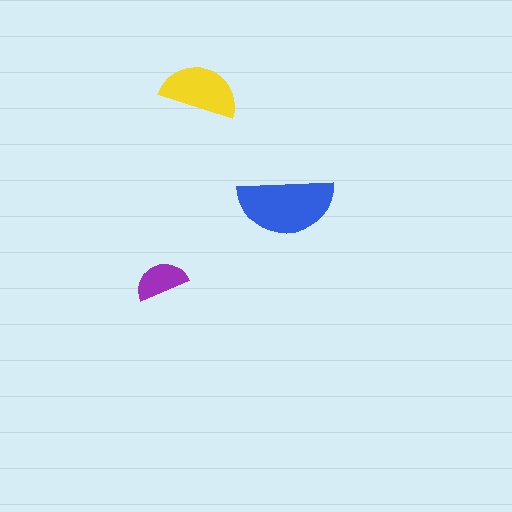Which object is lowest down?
The purple semicircle is bottommost.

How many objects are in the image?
There are 3 objects in the image.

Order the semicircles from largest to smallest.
the blue one, the yellow one, the purple one.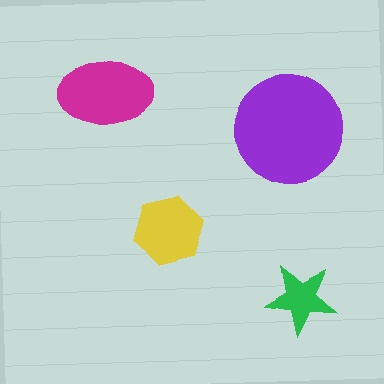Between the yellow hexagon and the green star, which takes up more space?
The yellow hexagon.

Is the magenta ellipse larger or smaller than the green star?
Larger.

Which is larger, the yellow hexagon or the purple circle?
The purple circle.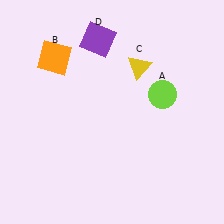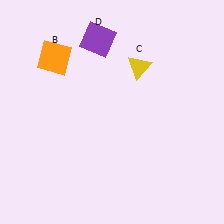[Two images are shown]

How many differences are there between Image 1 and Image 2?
There is 1 difference between the two images.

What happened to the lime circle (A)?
The lime circle (A) was removed in Image 2. It was in the top-right area of Image 1.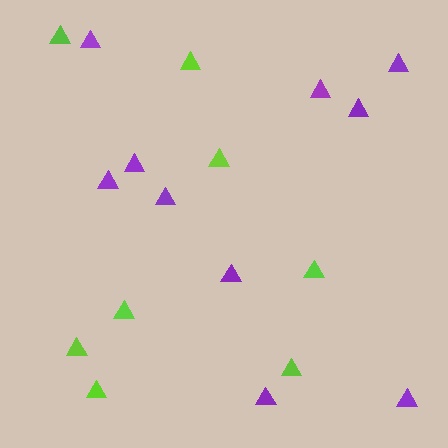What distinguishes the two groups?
There are 2 groups: one group of lime triangles (8) and one group of purple triangles (10).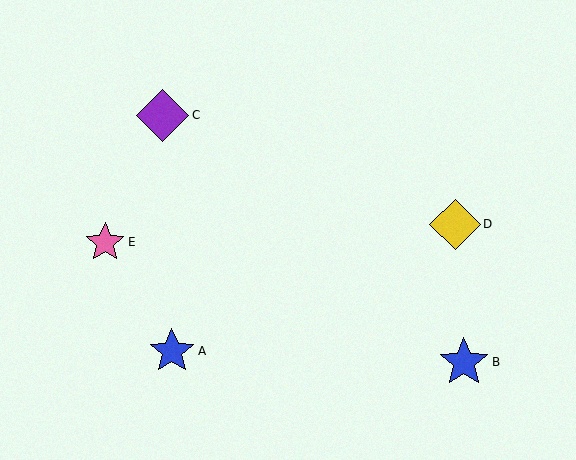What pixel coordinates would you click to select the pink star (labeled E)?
Click at (105, 242) to select the pink star E.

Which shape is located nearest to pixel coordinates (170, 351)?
The blue star (labeled A) at (172, 351) is nearest to that location.